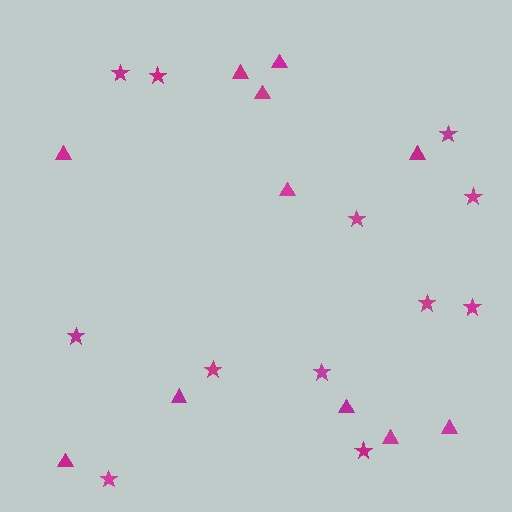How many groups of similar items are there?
There are 2 groups: one group of triangles (11) and one group of stars (12).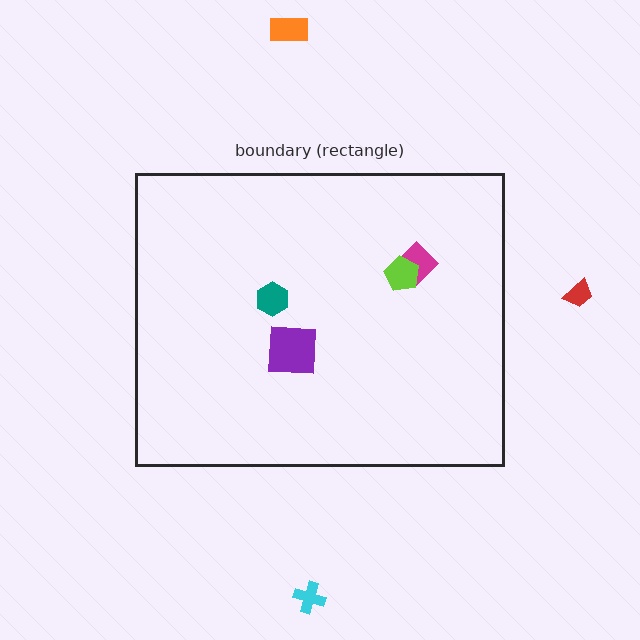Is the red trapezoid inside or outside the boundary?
Outside.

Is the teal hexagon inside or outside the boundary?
Inside.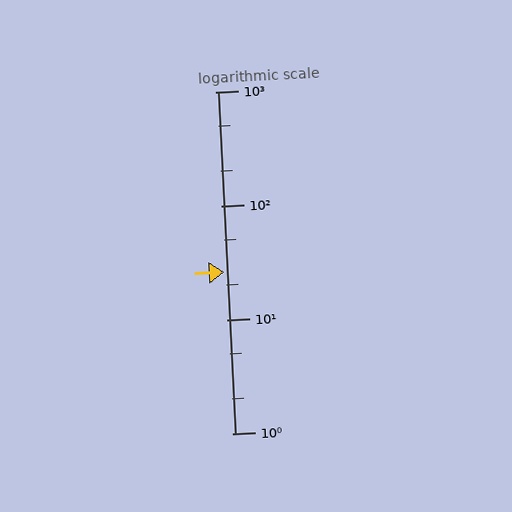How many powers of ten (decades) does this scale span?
The scale spans 3 decades, from 1 to 1000.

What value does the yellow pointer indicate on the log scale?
The pointer indicates approximately 26.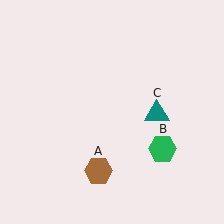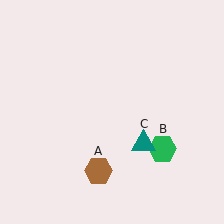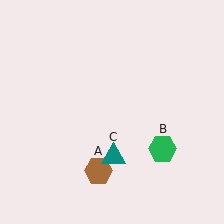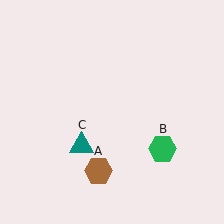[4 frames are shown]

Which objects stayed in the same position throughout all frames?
Brown hexagon (object A) and green hexagon (object B) remained stationary.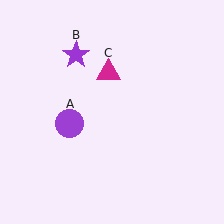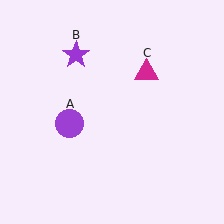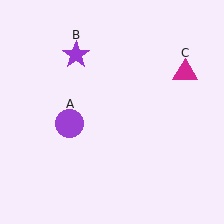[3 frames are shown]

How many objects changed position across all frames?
1 object changed position: magenta triangle (object C).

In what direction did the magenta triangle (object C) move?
The magenta triangle (object C) moved right.